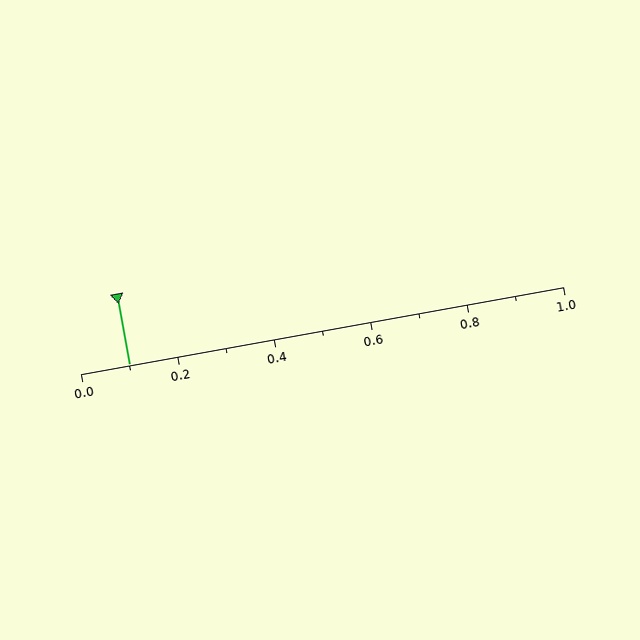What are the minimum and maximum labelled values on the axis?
The axis runs from 0.0 to 1.0.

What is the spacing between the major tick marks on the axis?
The major ticks are spaced 0.2 apart.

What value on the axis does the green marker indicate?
The marker indicates approximately 0.1.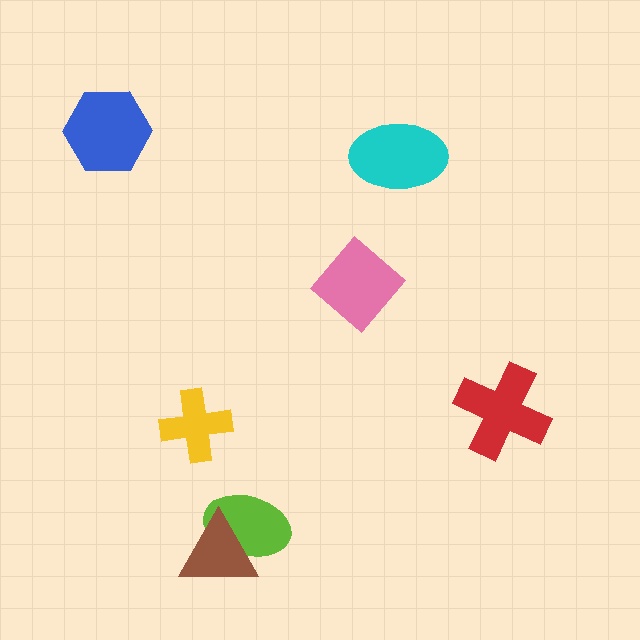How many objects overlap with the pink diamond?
0 objects overlap with the pink diamond.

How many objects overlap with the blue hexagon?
0 objects overlap with the blue hexagon.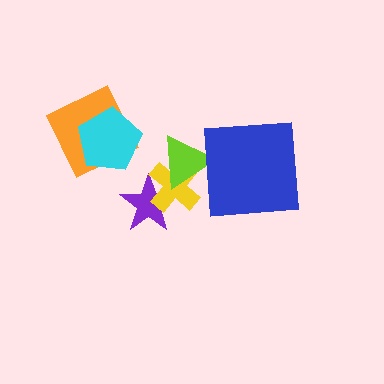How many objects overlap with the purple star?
1 object overlaps with the purple star.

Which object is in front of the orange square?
The cyan pentagon is in front of the orange square.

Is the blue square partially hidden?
No, no other shape covers it.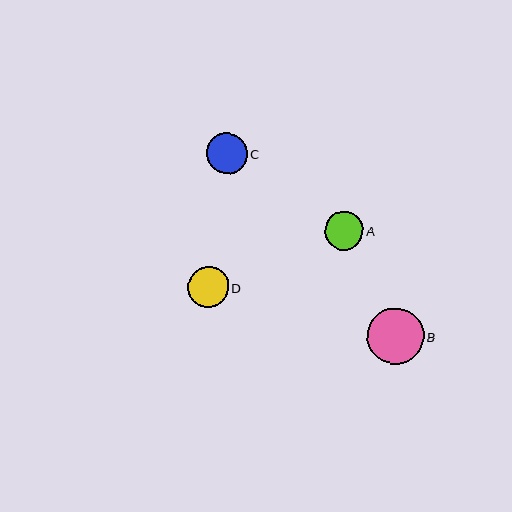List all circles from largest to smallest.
From largest to smallest: B, C, D, A.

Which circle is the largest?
Circle B is the largest with a size of approximately 56 pixels.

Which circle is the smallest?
Circle A is the smallest with a size of approximately 38 pixels.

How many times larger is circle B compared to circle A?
Circle B is approximately 1.5 times the size of circle A.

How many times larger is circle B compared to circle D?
Circle B is approximately 1.4 times the size of circle D.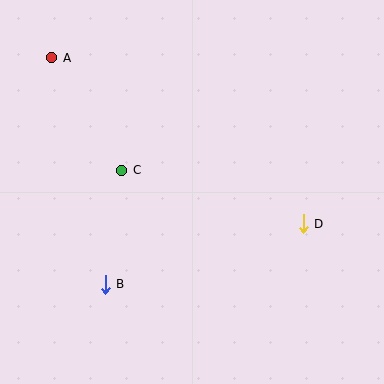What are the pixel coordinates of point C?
Point C is at (122, 170).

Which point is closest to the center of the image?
Point C at (122, 170) is closest to the center.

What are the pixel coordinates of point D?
Point D is at (303, 224).